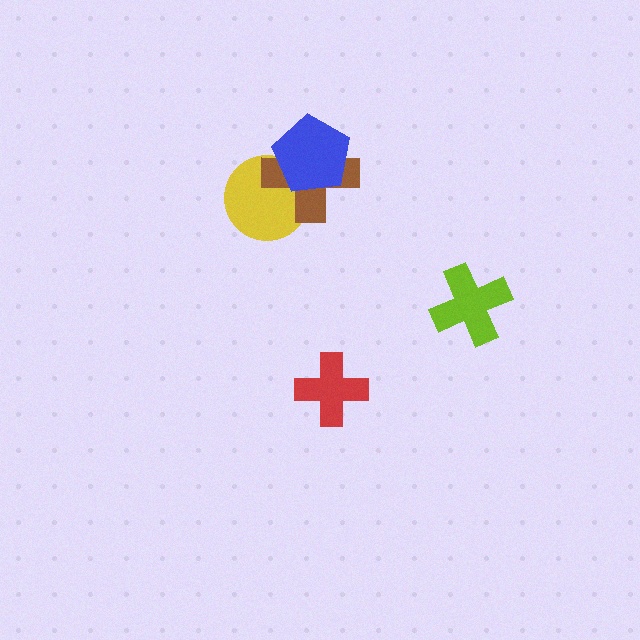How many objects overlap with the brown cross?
2 objects overlap with the brown cross.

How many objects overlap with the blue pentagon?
2 objects overlap with the blue pentagon.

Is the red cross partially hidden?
No, no other shape covers it.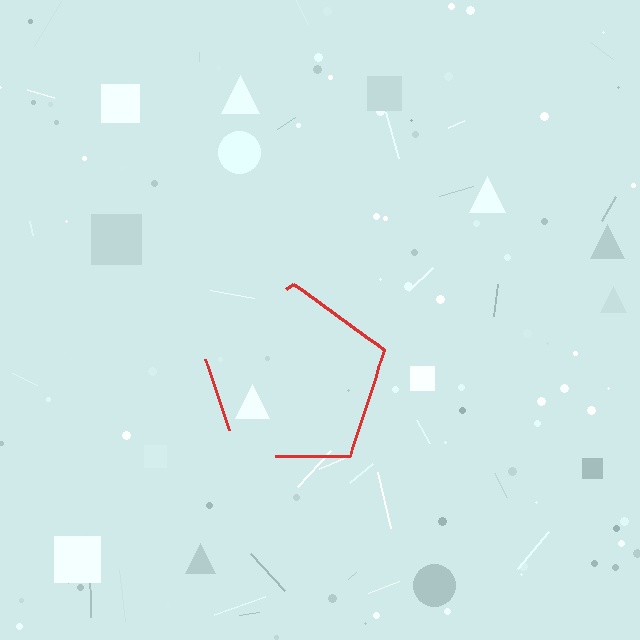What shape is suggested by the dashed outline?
The dashed outline suggests a pentagon.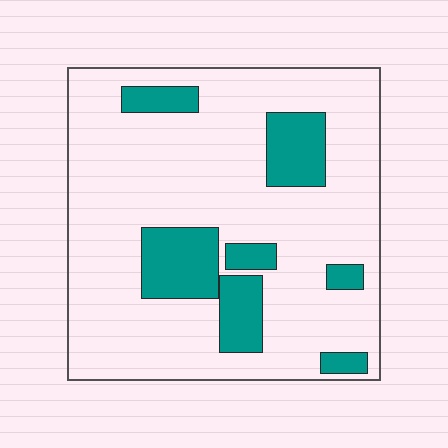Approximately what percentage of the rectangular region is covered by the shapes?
Approximately 20%.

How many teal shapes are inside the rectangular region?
7.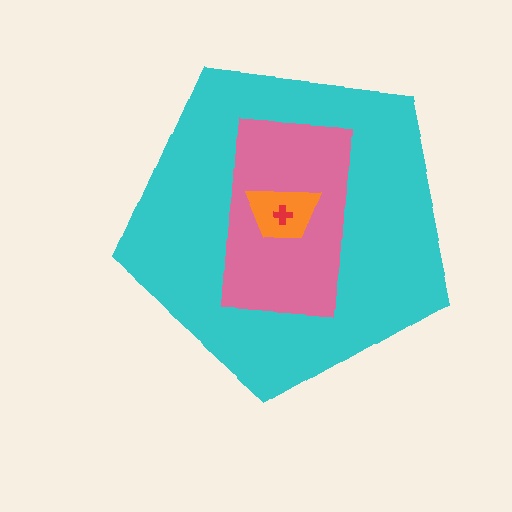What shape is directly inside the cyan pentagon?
The pink rectangle.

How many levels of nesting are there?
4.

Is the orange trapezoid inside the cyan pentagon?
Yes.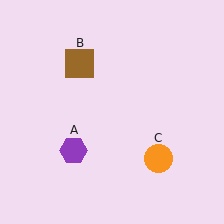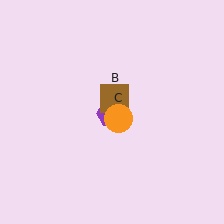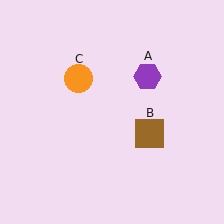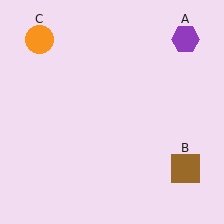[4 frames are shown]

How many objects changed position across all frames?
3 objects changed position: purple hexagon (object A), brown square (object B), orange circle (object C).